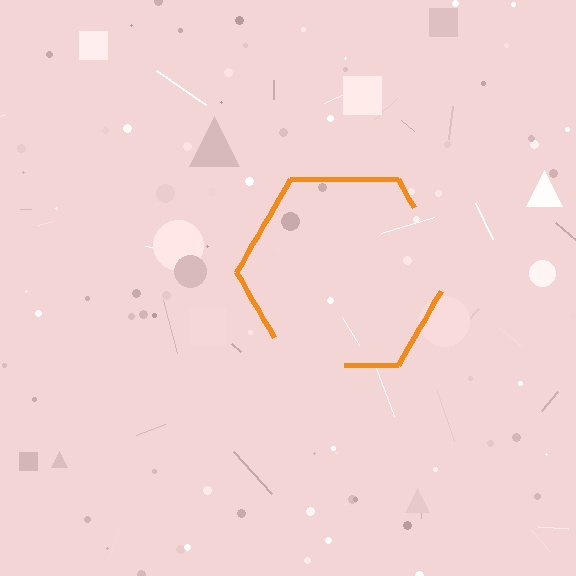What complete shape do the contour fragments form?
The contour fragments form a hexagon.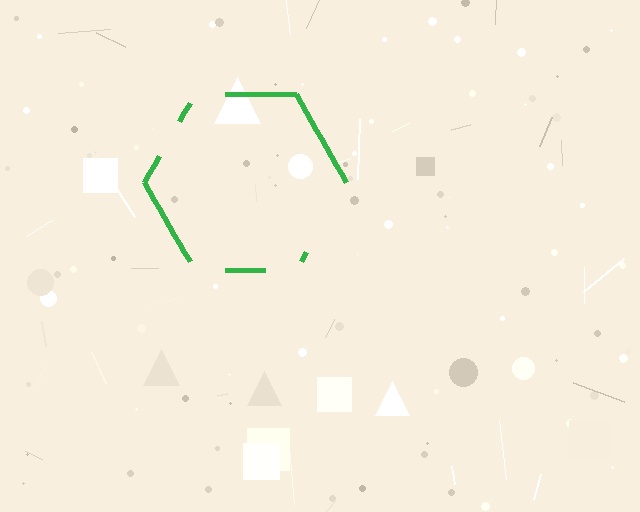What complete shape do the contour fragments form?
The contour fragments form a hexagon.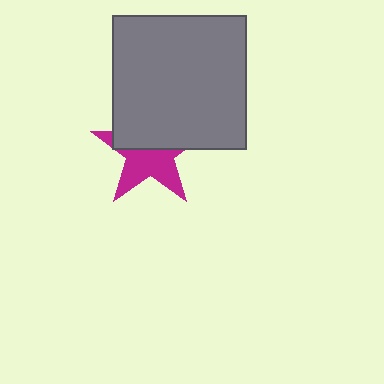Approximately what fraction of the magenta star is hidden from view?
Roughly 48% of the magenta star is hidden behind the gray square.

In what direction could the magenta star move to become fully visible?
The magenta star could move down. That would shift it out from behind the gray square entirely.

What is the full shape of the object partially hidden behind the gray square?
The partially hidden object is a magenta star.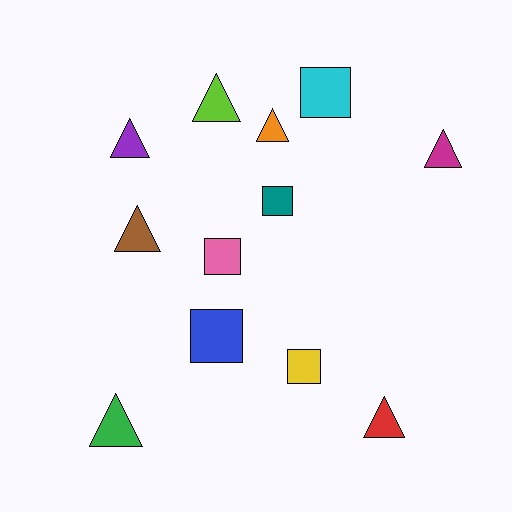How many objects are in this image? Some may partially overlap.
There are 12 objects.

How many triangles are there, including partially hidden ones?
There are 7 triangles.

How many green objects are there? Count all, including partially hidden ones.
There is 1 green object.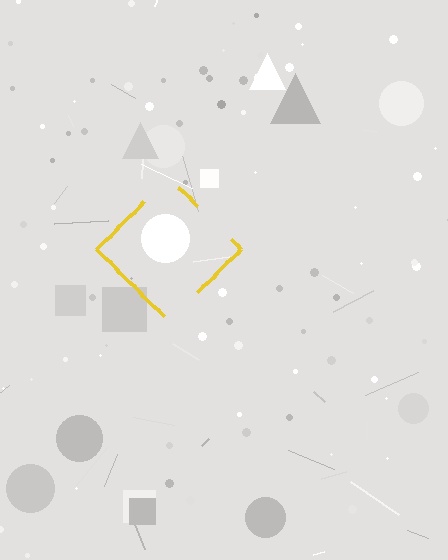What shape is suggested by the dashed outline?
The dashed outline suggests a diamond.